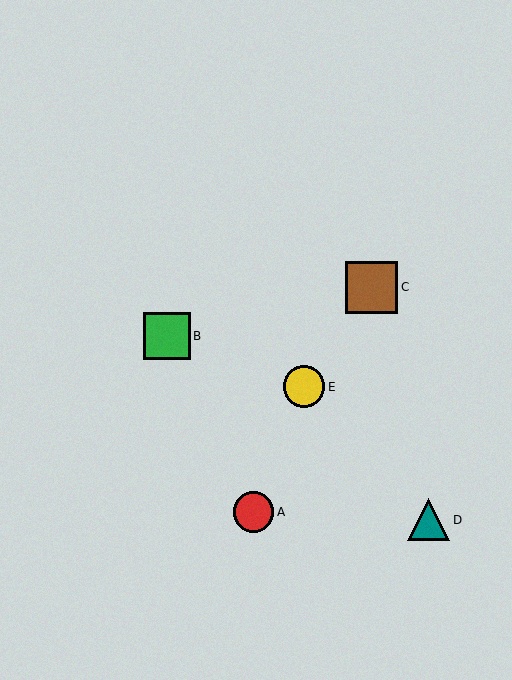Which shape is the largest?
The brown square (labeled C) is the largest.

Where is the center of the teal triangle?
The center of the teal triangle is at (429, 520).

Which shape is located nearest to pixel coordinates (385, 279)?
The brown square (labeled C) at (372, 287) is nearest to that location.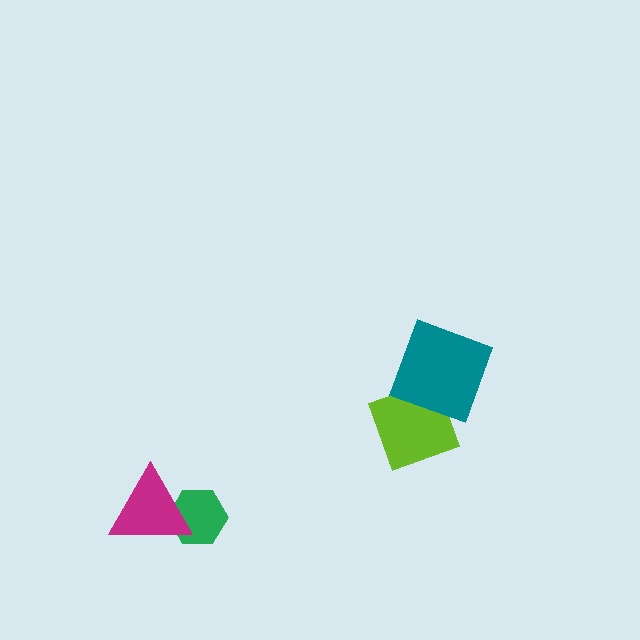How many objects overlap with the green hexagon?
1 object overlaps with the green hexagon.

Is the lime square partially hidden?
Yes, it is partially covered by another shape.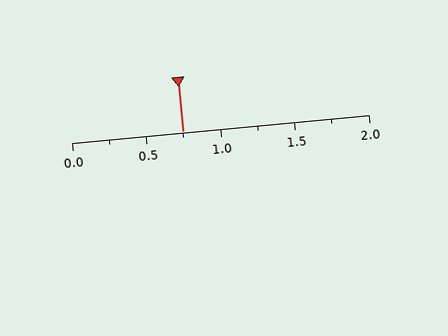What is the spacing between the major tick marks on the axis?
The major ticks are spaced 0.5 apart.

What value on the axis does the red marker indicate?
The marker indicates approximately 0.75.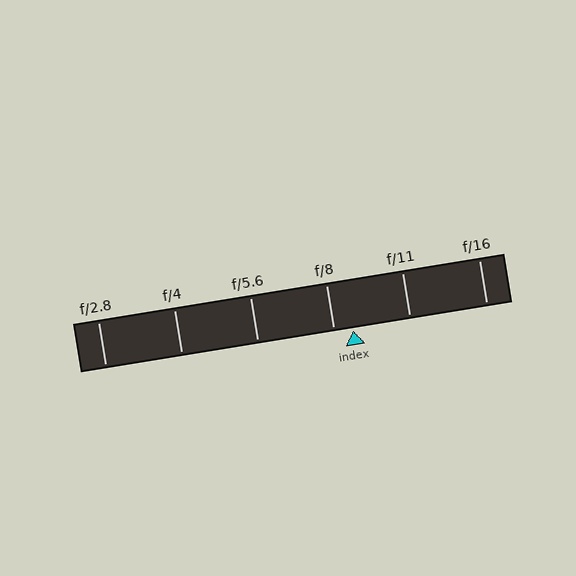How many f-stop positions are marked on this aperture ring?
There are 6 f-stop positions marked.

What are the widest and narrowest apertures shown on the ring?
The widest aperture shown is f/2.8 and the narrowest is f/16.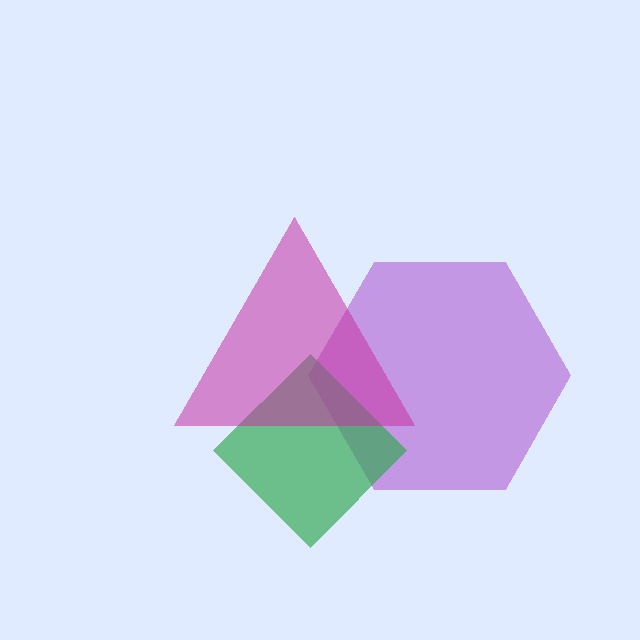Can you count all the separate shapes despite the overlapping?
Yes, there are 3 separate shapes.